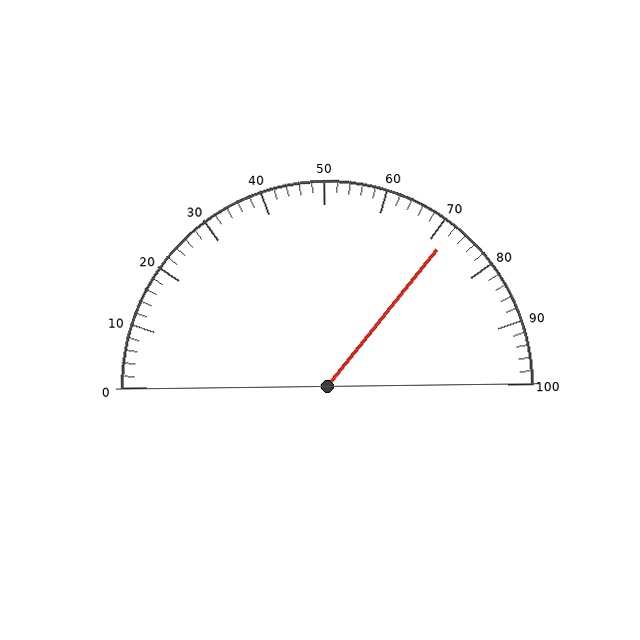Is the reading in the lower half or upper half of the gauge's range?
The reading is in the upper half of the range (0 to 100).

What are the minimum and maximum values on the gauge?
The gauge ranges from 0 to 100.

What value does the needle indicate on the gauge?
The needle indicates approximately 72.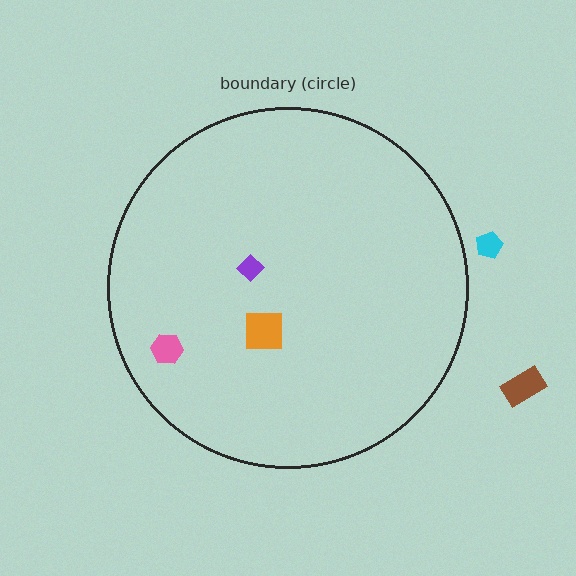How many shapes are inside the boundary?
3 inside, 2 outside.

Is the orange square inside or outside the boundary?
Inside.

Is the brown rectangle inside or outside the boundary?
Outside.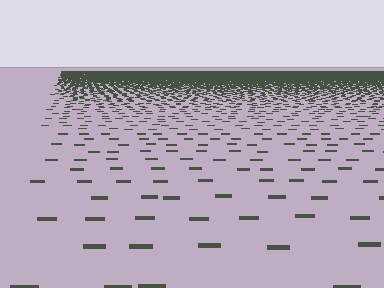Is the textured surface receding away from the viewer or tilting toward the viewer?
The surface is receding away from the viewer. Texture elements get smaller and denser toward the top.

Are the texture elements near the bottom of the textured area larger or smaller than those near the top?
Larger. Near the bottom, elements are closer to the viewer and appear at a bigger on-screen size.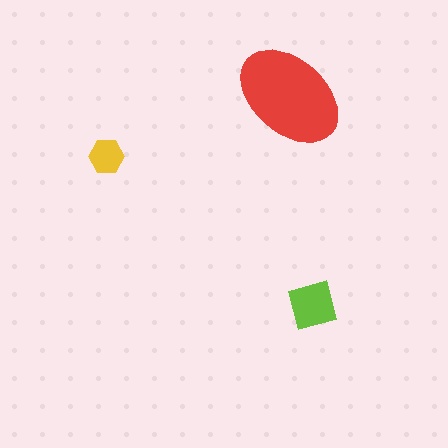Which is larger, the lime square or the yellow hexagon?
The lime square.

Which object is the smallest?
The yellow hexagon.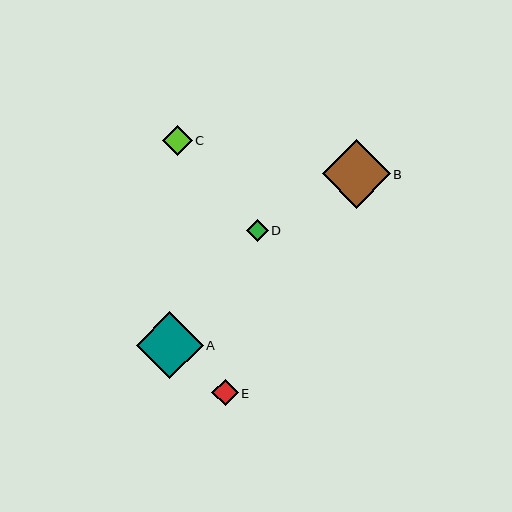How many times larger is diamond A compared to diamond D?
Diamond A is approximately 3.1 times the size of diamond D.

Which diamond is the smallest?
Diamond D is the smallest with a size of approximately 22 pixels.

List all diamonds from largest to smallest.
From largest to smallest: B, A, C, E, D.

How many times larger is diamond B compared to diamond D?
Diamond B is approximately 3.1 times the size of diamond D.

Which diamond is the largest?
Diamond B is the largest with a size of approximately 68 pixels.